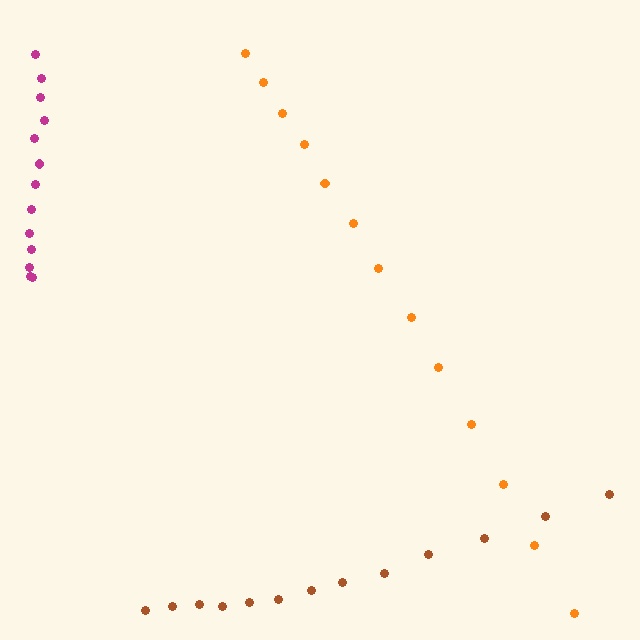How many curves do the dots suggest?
There are 3 distinct paths.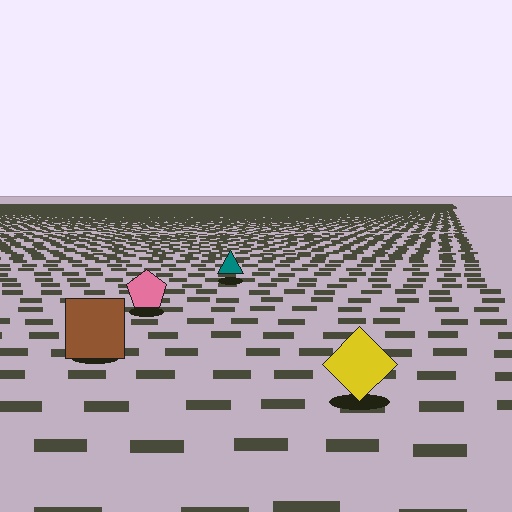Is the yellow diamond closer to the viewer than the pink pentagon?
Yes. The yellow diamond is closer — you can tell from the texture gradient: the ground texture is coarser near it.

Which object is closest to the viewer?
The yellow diamond is closest. The texture marks near it are larger and more spread out.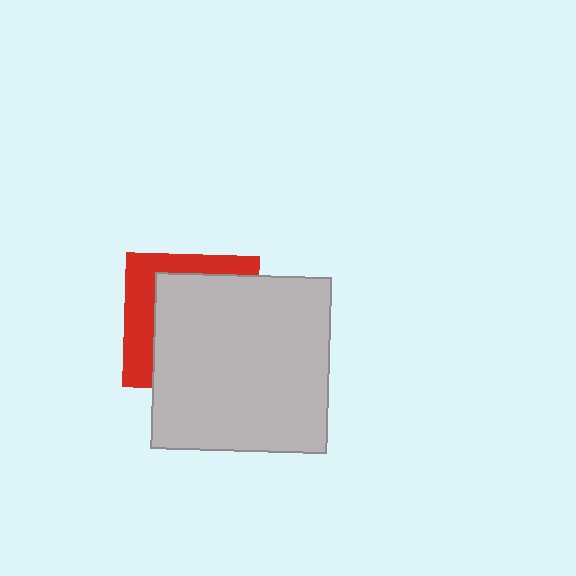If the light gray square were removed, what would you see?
You would see the complete red square.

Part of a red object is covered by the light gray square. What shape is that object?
It is a square.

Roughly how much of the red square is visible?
A small part of it is visible (roughly 33%).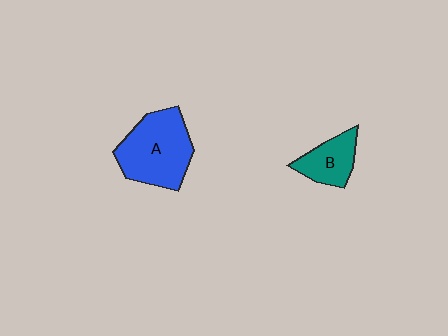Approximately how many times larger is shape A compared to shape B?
Approximately 1.9 times.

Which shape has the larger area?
Shape A (blue).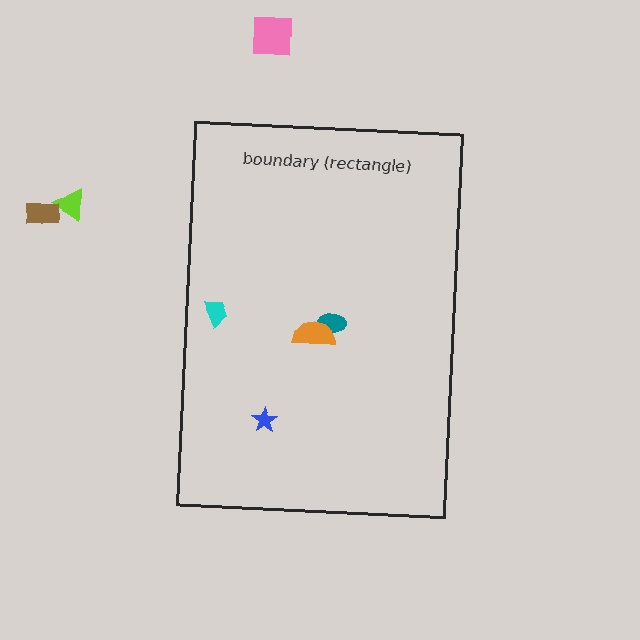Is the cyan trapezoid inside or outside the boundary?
Inside.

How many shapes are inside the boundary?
4 inside, 3 outside.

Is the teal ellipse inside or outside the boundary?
Inside.